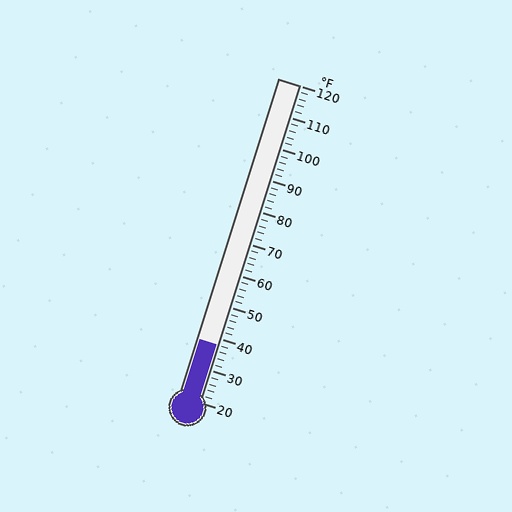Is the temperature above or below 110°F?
The temperature is below 110°F.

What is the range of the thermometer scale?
The thermometer scale ranges from 20°F to 120°F.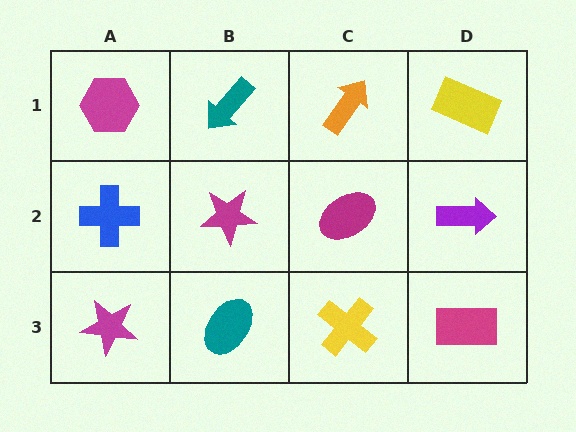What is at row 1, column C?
An orange arrow.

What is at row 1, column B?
A teal arrow.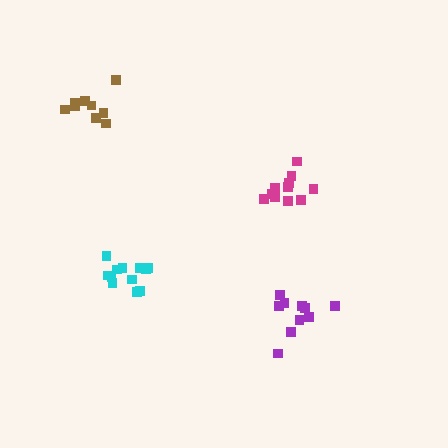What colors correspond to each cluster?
The clusters are colored: magenta, purple, brown, cyan.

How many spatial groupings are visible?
There are 4 spatial groupings.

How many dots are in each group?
Group 1: 12 dots, Group 2: 10 dots, Group 3: 9 dots, Group 4: 12 dots (43 total).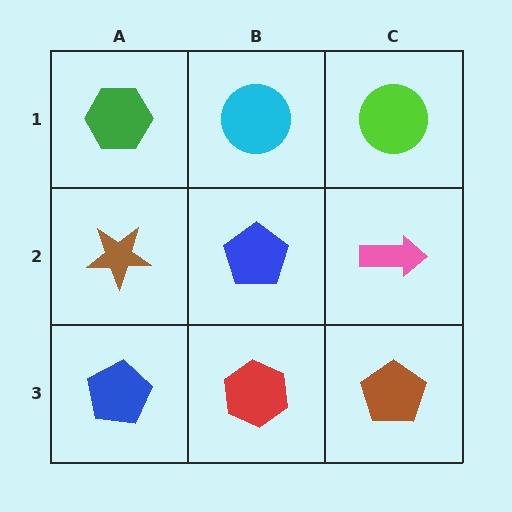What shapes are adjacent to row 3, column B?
A blue pentagon (row 2, column B), a blue pentagon (row 3, column A), a brown pentagon (row 3, column C).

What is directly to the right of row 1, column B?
A lime circle.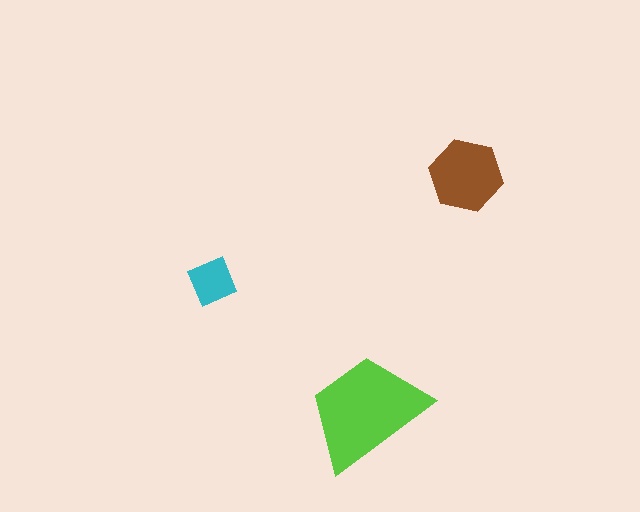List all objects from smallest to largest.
The cyan diamond, the brown hexagon, the lime trapezoid.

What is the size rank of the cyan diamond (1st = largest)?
3rd.